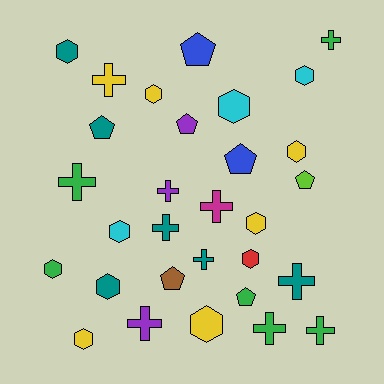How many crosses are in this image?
There are 11 crosses.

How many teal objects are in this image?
There are 6 teal objects.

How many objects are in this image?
There are 30 objects.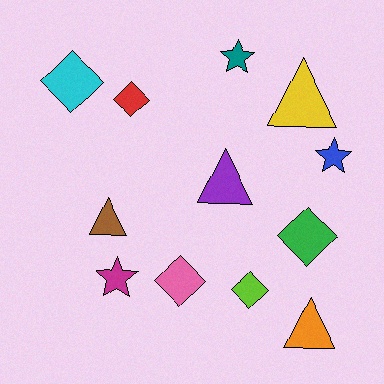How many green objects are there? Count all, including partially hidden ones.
There is 1 green object.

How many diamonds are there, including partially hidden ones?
There are 5 diamonds.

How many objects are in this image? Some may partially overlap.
There are 12 objects.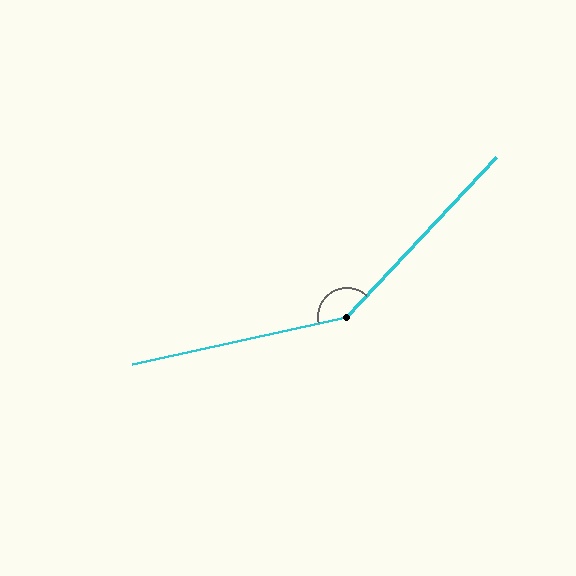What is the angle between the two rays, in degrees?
Approximately 146 degrees.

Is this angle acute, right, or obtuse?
It is obtuse.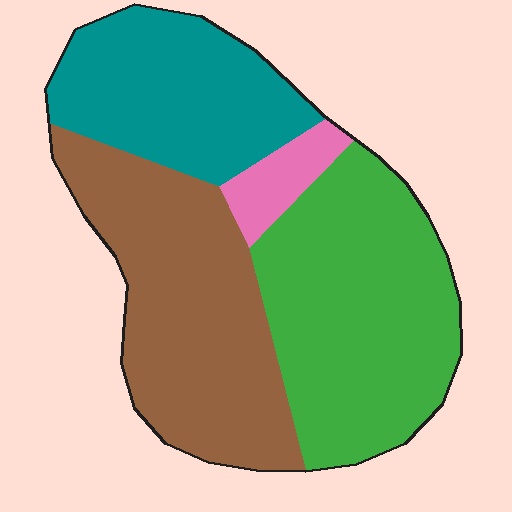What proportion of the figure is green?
Green covers around 35% of the figure.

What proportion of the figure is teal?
Teal takes up less than a quarter of the figure.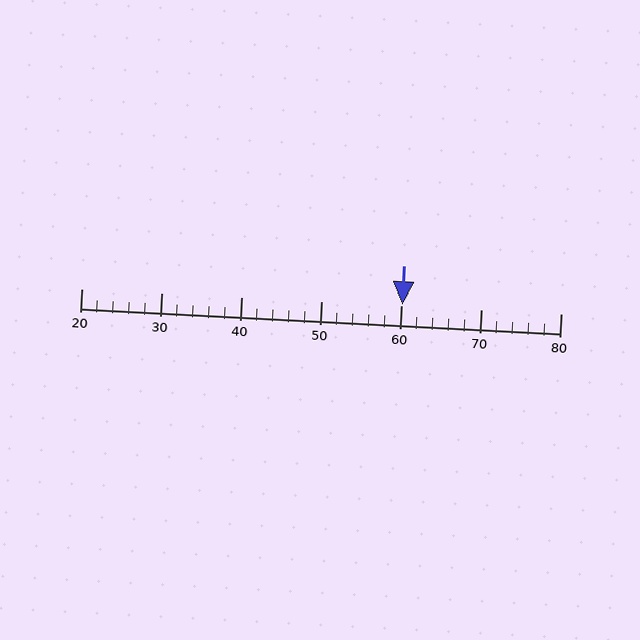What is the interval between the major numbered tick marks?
The major tick marks are spaced 10 units apart.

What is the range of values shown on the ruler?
The ruler shows values from 20 to 80.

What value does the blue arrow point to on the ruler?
The blue arrow points to approximately 60.